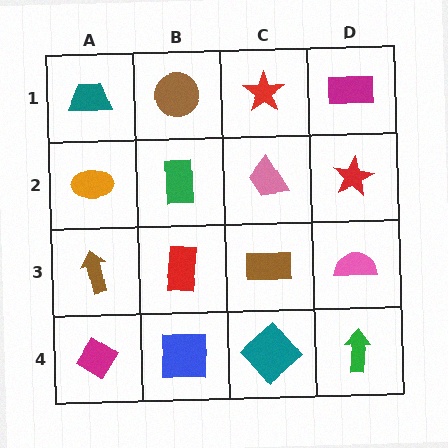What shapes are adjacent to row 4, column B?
A red rectangle (row 3, column B), a magenta diamond (row 4, column A), a teal diamond (row 4, column C).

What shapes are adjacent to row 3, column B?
A green rectangle (row 2, column B), a blue square (row 4, column B), a brown arrow (row 3, column A), a brown rectangle (row 3, column C).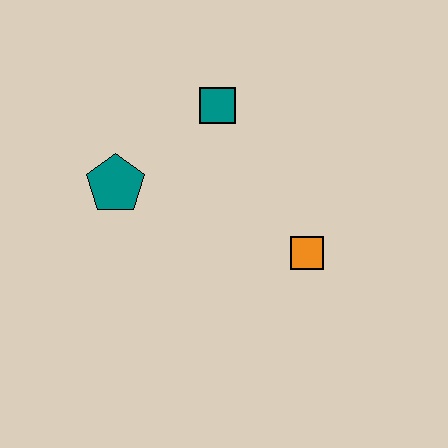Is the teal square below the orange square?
No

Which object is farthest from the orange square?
The teal pentagon is farthest from the orange square.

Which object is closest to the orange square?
The teal square is closest to the orange square.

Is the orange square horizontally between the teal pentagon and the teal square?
No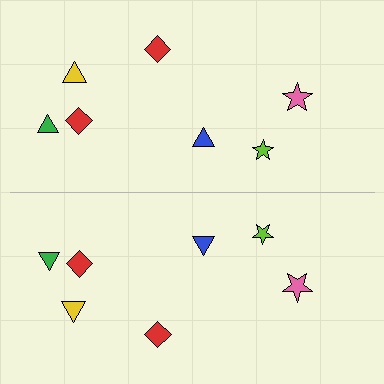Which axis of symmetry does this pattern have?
The pattern has a horizontal axis of symmetry running through the center of the image.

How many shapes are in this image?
There are 14 shapes in this image.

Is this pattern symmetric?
Yes, this pattern has bilateral (reflection) symmetry.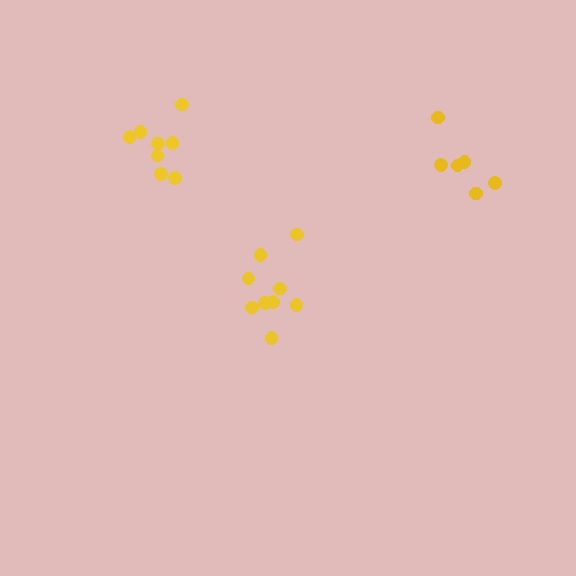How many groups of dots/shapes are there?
There are 3 groups.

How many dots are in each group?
Group 1: 9 dots, Group 2: 6 dots, Group 3: 8 dots (23 total).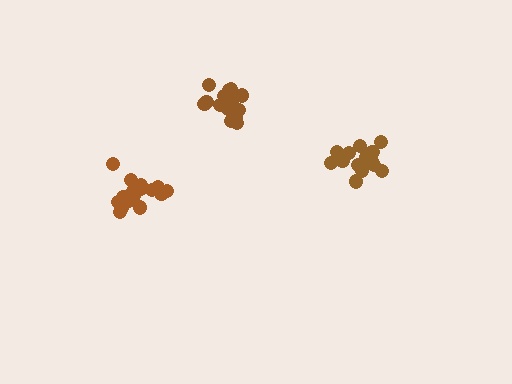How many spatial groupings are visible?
There are 3 spatial groupings.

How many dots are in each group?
Group 1: 18 dots, Group 2: 18 dots, Group 3: 19 dots (55 total).